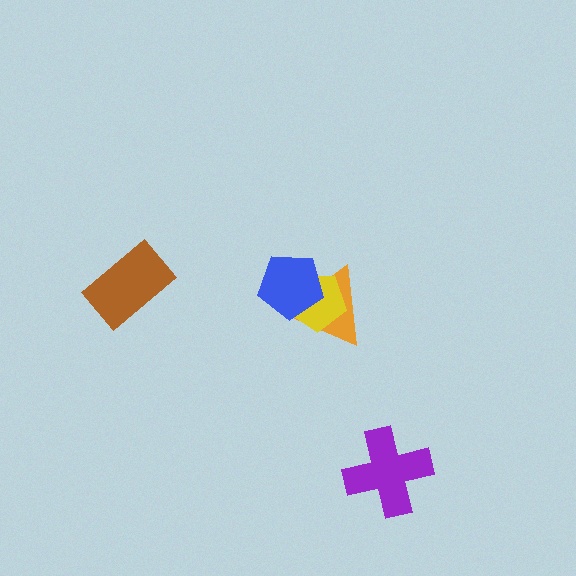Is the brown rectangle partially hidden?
No, no other shape covers it.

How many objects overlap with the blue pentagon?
2 objects overlap with the blue pentagon.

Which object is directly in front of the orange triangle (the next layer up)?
The yellow pentagon is directly in front of the orange triangle.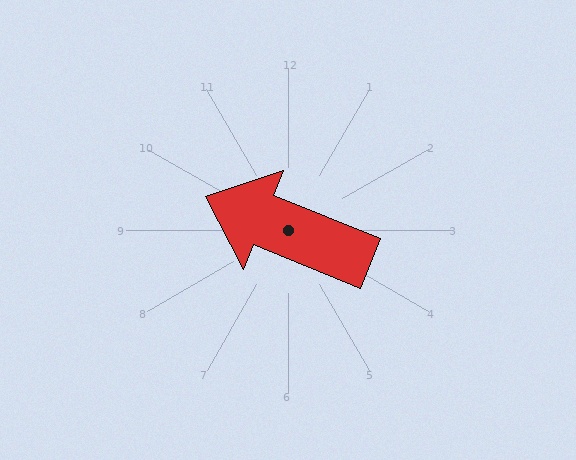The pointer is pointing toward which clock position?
Roughly 10 o'clock.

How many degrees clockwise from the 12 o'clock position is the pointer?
Approximately 292 degrees.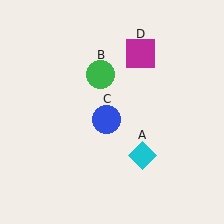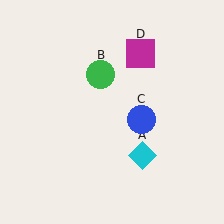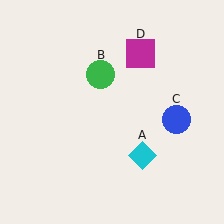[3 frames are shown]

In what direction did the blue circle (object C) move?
The blue circle (object C) moved right.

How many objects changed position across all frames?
1 object changed position: blue circle (object C).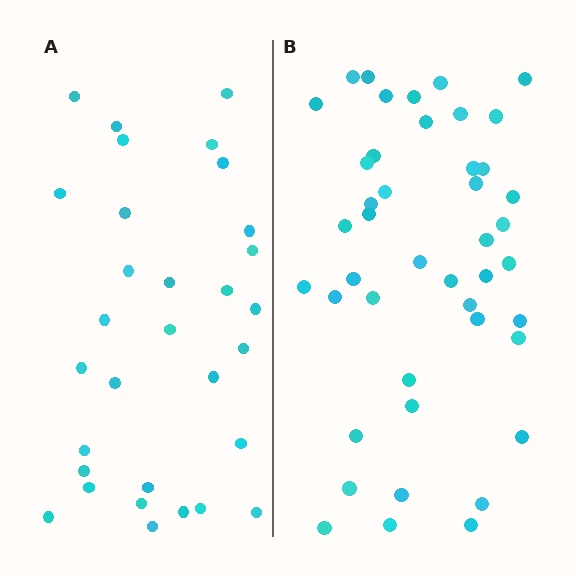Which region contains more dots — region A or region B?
Region B (the right region) has more dots.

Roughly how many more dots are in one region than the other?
Region B has approximately 15 more dots than region A.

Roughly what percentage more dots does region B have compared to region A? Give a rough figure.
About 40% more.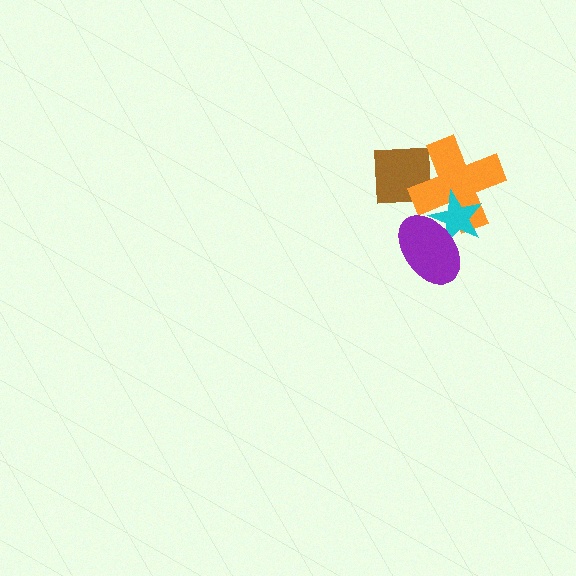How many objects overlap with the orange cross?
3 objects overlap with the orange cross.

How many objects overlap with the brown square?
1 object overlaps with the brown square.